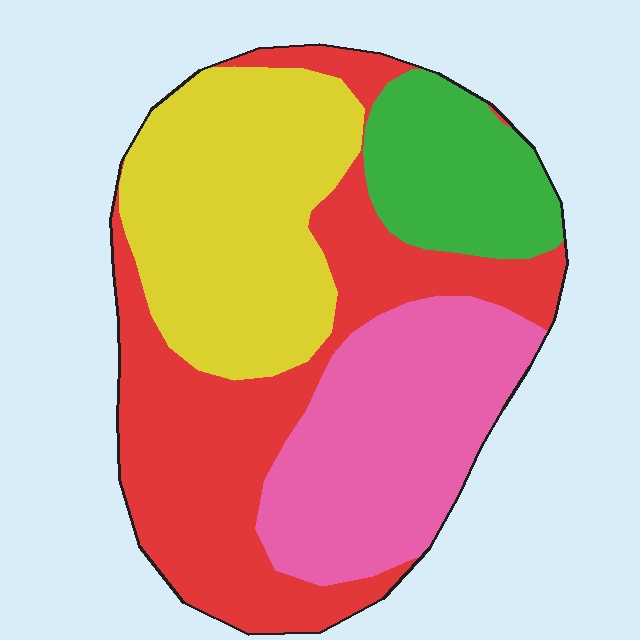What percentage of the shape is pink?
Pink covers roughly 25% of the shape.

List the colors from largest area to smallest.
From largest to smallest: red, yellow, pink, green.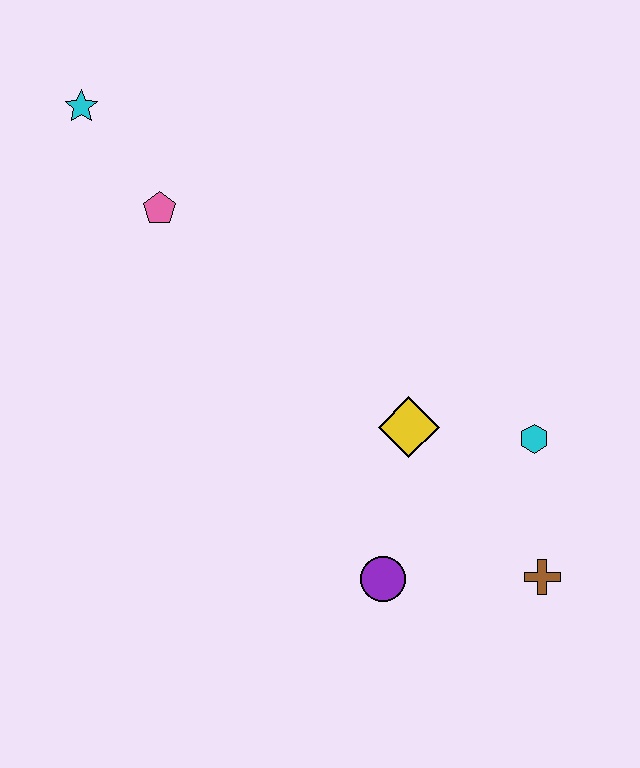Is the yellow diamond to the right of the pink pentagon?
Yes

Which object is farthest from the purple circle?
The cyan star is farthest from the purple circle.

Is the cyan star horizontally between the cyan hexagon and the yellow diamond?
No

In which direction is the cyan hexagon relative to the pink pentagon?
The cyan hexagon is to the right of the pink pentagon.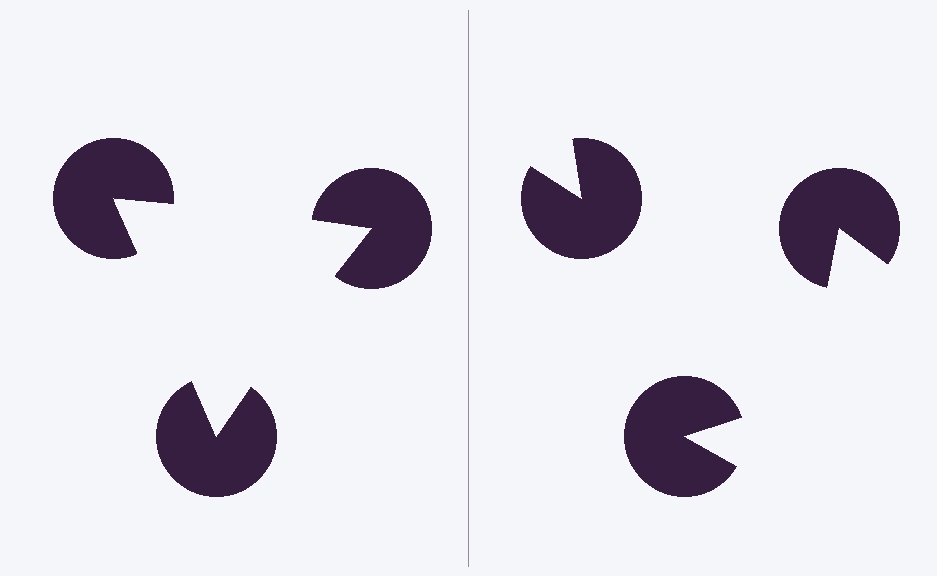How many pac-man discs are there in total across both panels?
6 — 3 on each side.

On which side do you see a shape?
An illusory triangle appears on the left side. On the right side the wedge cuts are rotated, so no coherent shape forms.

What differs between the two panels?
The pac-man discs are positioned identically on both sides; only the wedge orientations differ. On the left they align to a triangle; on the right they are misaligned.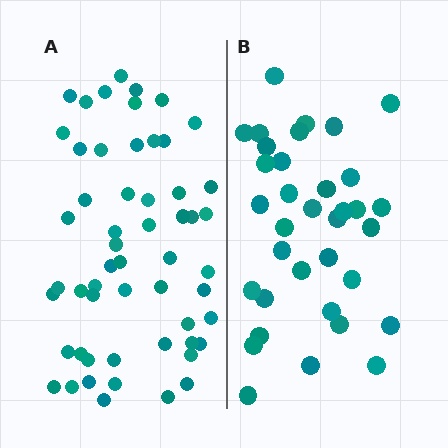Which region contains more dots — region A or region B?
Region A (the left region) has more dots.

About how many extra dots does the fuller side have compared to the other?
Region A has approximately 20 more dots than region B.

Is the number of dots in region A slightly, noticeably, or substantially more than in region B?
Region A has substantially more. The ratio is roughly 1.6 to 1.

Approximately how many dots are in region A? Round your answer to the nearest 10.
About 60 dots. (The exact count is 55, which rounds to 60.)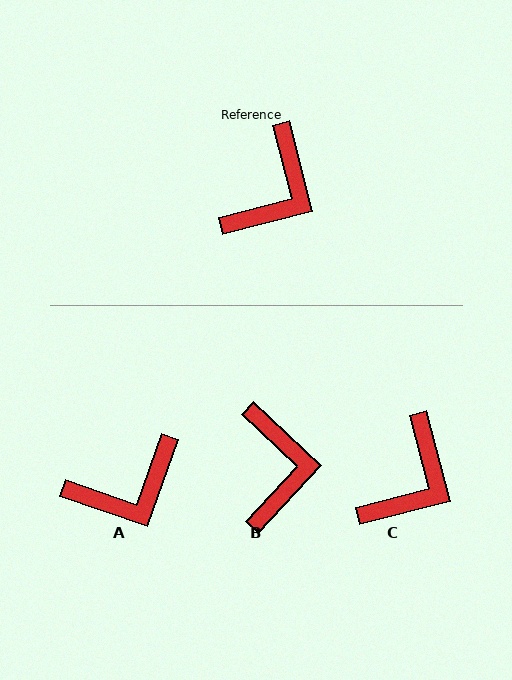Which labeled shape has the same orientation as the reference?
C.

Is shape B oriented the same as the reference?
No, it is off by about 32 degrees.